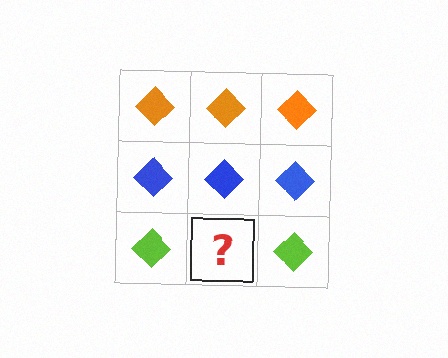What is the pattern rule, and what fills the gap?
The rule is that each row has a consistent color. The gap should be filled with a lime diamond.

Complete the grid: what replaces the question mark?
The question mark should be replaced with a lime diamond.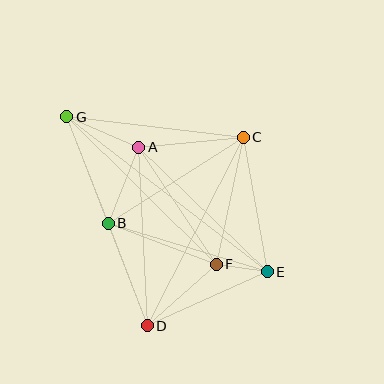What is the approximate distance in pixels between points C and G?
The distance between C and G is approximately 178 pixels.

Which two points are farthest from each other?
Points E and G are farthest from each other.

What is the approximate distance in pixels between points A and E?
The distance between A and E is approximately 179 pixels.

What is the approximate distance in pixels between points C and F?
The distance between C and F is approximately 130 pixels.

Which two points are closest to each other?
Points E and F are closest to each other.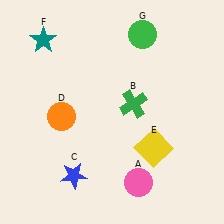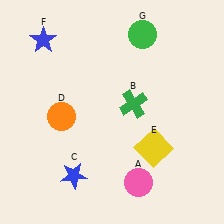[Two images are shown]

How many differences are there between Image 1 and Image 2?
There is 1 difference between the two images.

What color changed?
The star (F) changed from teal in Image 1 to blue in Image 2.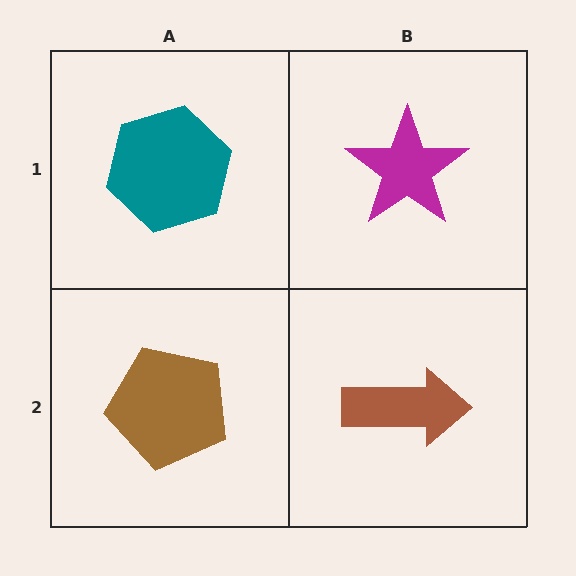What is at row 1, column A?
A teal hexagon.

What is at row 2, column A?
A brown pentagon.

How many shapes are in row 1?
2 shapes.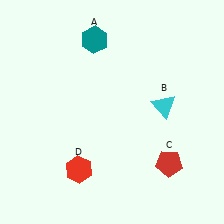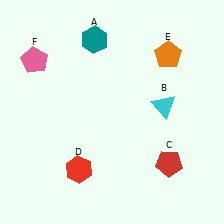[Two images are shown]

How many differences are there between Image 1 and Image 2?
There are 2 differences between the two images.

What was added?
An orange pentagon (E), a pink pentagon (F) were added in Image 2.